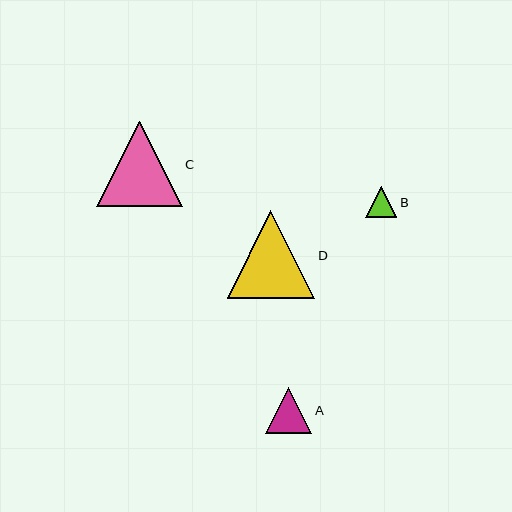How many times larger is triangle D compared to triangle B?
Triangle D is approximately 2.8 times the size of triangle B.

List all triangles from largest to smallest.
From largest to smallest: D, C, A, B.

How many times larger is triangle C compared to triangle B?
Triangle C is approximately 2.7 times the size of triangle B.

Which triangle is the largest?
Triangle D is the largest with a size of approximately 88 pixels.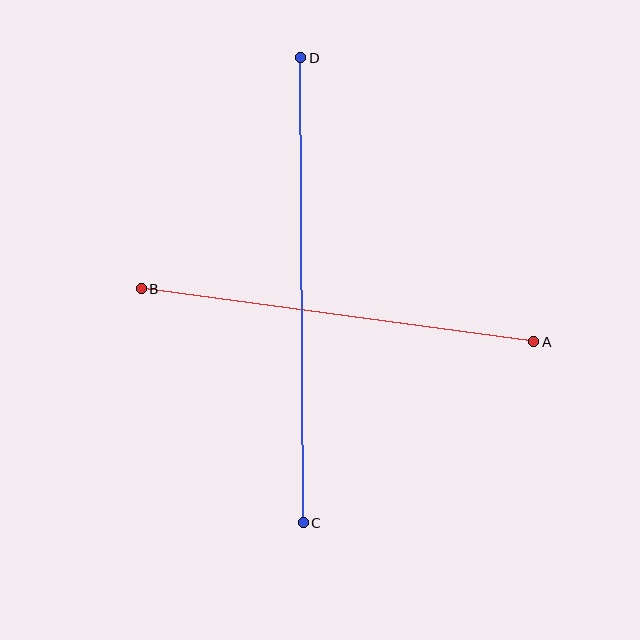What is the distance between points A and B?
The distance is approximately 396 pixels.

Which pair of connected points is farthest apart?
Points C and D are farthest apart.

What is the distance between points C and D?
The distance is approximately 465 pixels.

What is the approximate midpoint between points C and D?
The midpoint is at approximately (302, 290) pixels.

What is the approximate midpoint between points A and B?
The midpoint is at approximately (338, 315) pixels.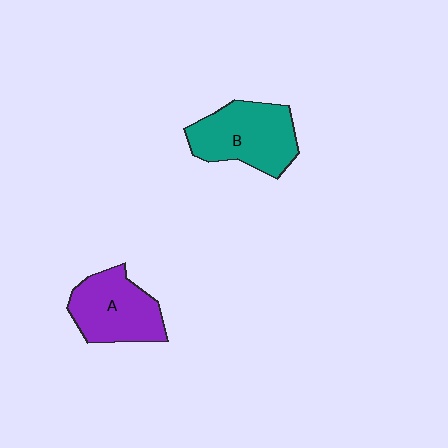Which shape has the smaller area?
Shape A (purple).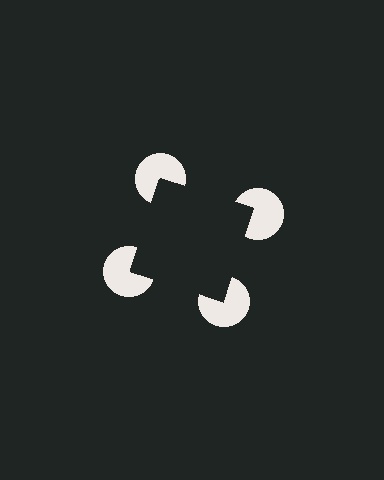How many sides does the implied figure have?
4 sides.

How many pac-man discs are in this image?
There are 4 — one at each vertex of the illusory square.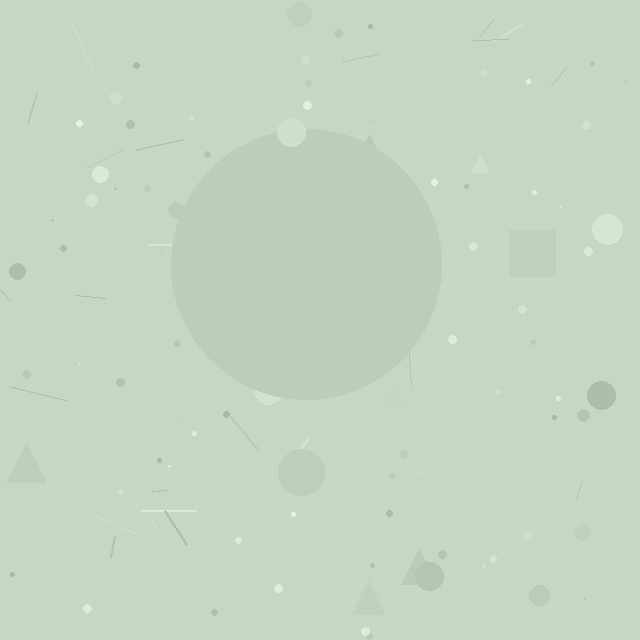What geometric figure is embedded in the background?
A circle is embedded in the background.